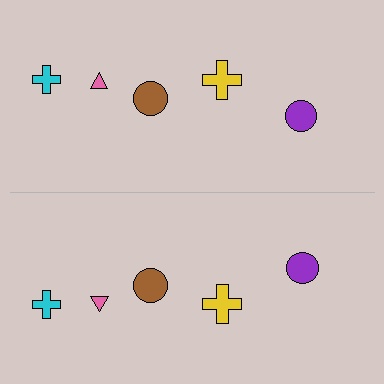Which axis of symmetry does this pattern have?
The pattern has a horizontal axis of symmetry running through the center of the image.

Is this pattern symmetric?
Yes, this pattern has bilateral (reflection) symmetry.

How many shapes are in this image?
There are 10 shapes in this image.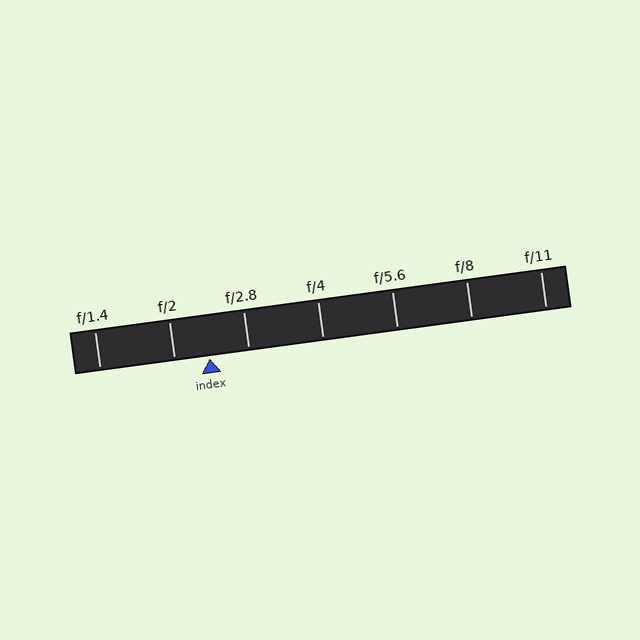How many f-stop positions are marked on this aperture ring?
There are 7 f-stop positions marked.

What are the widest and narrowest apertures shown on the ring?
The widest aperture shown is f/1.4 and the narrowest is f/11.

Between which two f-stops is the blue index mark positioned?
The index mark is between f/2 and f/2.8.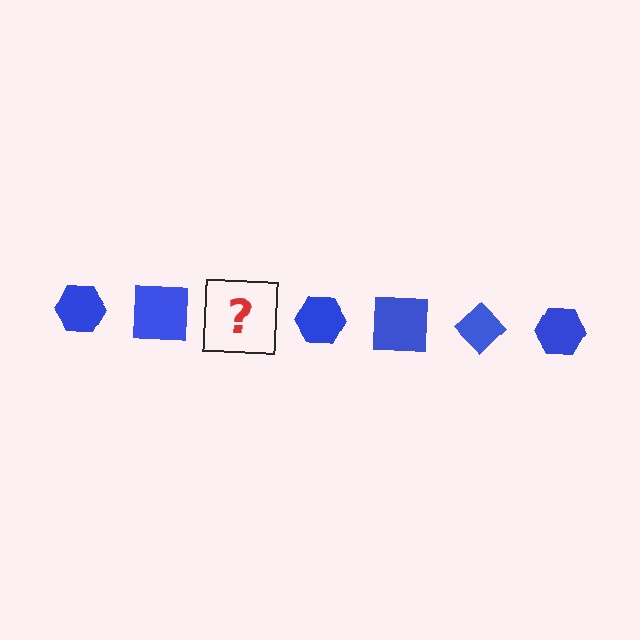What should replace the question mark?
The question mark should be replaced with a blue diamond.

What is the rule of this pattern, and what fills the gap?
The rule is that the pattern cycles through hexagon, square, diamond shapes in blue. The gap should be filled with a blue diamond.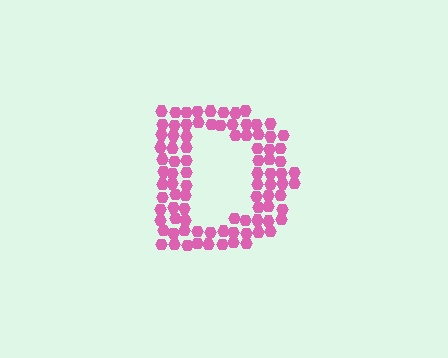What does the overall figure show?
The overall figure shows the letter D.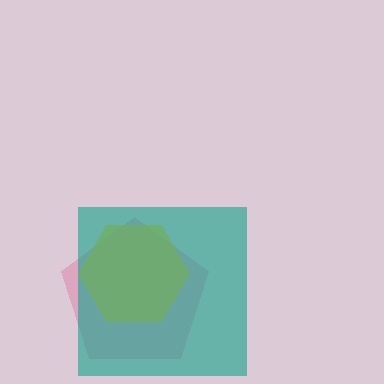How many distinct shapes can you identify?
There are 3 distinct shapes: a pink pentagon, a yellow hexagon, a teal square.